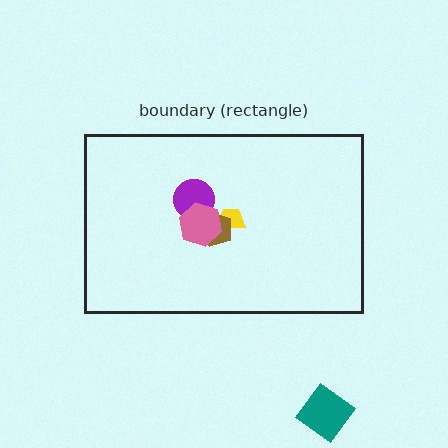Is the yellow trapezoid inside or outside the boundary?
Inside.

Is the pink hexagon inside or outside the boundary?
Inside.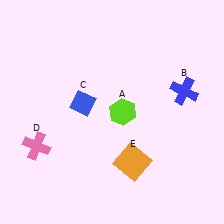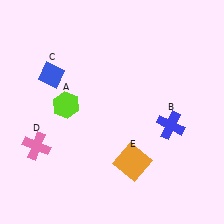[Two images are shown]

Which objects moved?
The objects that moved are: the lime hexagon (A), the blue cross (B), the blue diamond (C).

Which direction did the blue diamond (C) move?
The blue diamond (C) moved left.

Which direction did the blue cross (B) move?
The blue cross (B) moved down.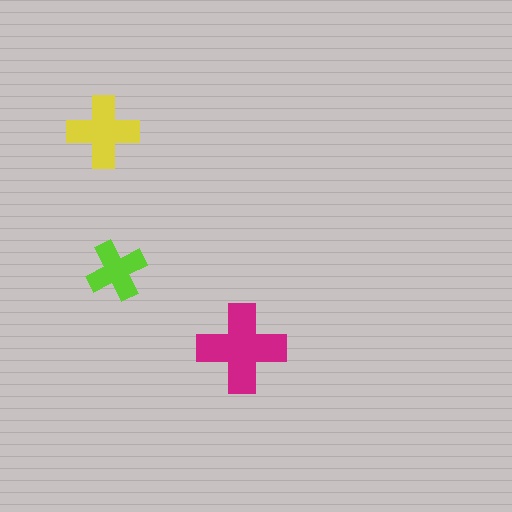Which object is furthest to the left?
The yellow cross is leftmost.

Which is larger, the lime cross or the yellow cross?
The yellow one.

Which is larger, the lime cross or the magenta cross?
The magenta one.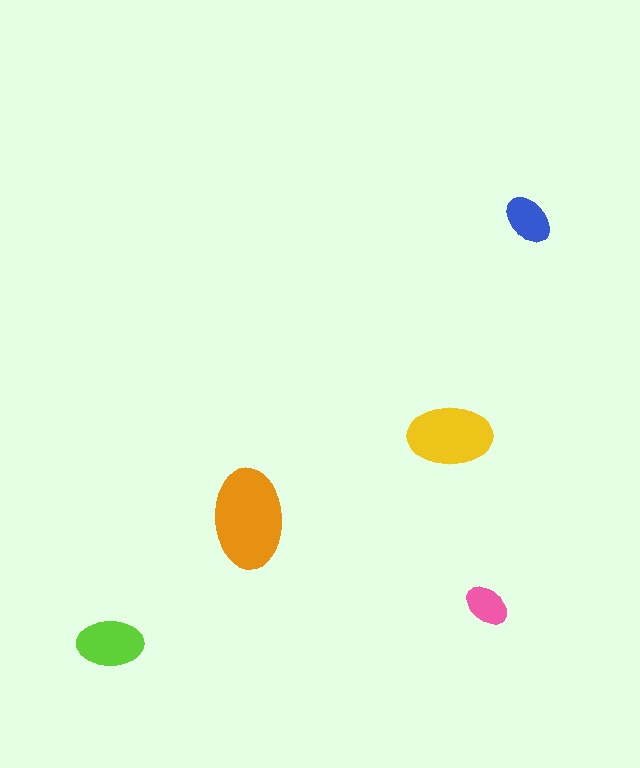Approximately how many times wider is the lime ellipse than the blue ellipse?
About 1.5 times wider.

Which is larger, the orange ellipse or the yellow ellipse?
The orange one.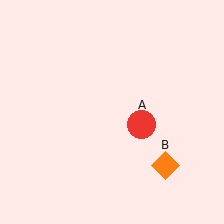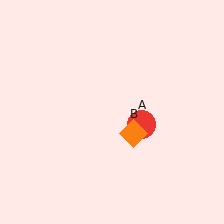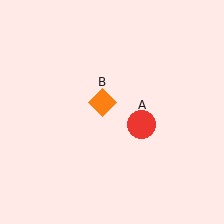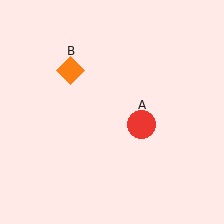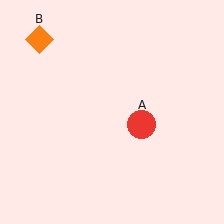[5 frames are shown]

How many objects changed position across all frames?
1 object changed position: orange diamond (object B).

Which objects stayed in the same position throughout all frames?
Red circle (object A) remained stationary.